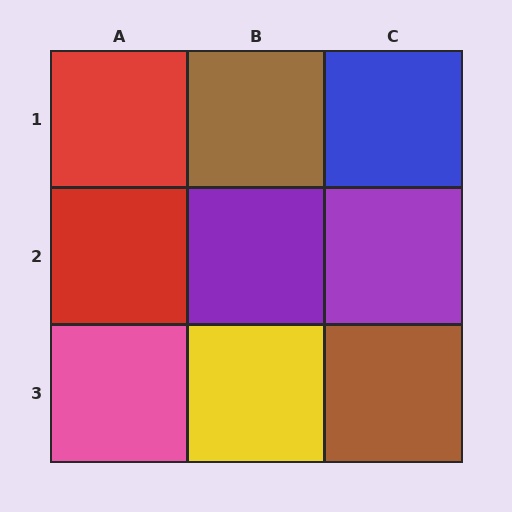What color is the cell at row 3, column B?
Yellow.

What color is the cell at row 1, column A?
Red.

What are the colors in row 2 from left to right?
Red, purple, purple.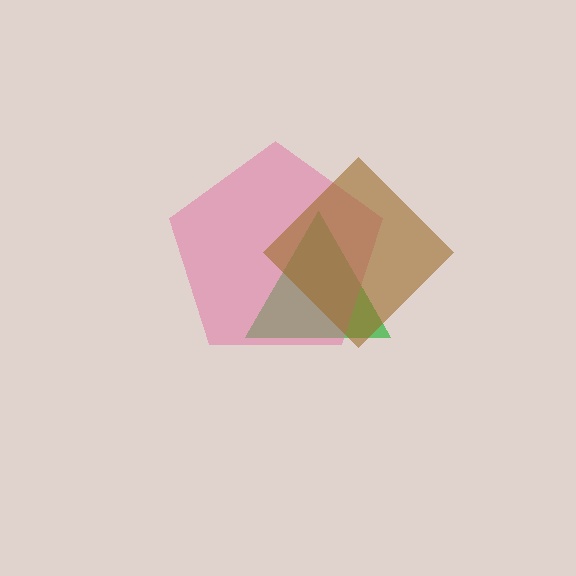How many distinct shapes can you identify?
There are 3 distinct shapes: a green triangle, a pink pentagon, a brown diamond.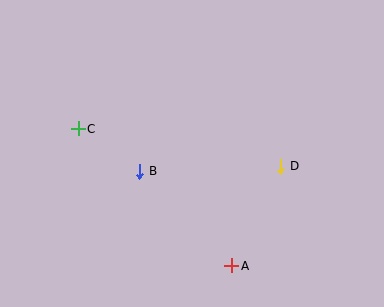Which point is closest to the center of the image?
Point B at (139, 171) is closest to the center.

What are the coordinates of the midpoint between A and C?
The midpoint between A and C is at (155, 197).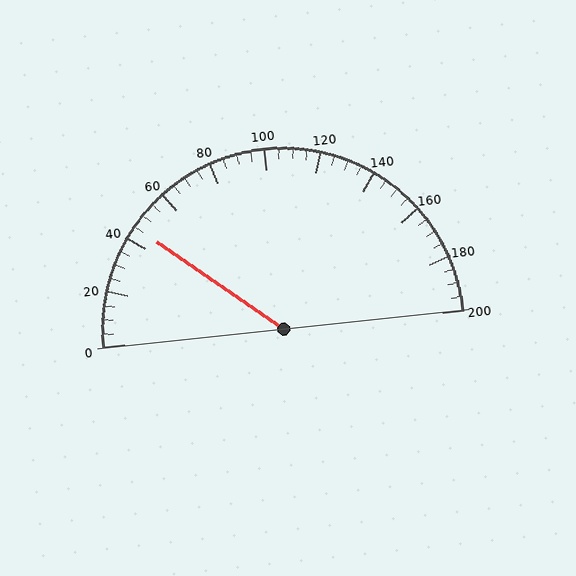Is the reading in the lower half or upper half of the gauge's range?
The reading is in the lower half of the range (0 to 200).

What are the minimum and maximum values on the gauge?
The gauge ranges from 0 to 200.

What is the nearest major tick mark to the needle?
The nearest major tick mark is 40.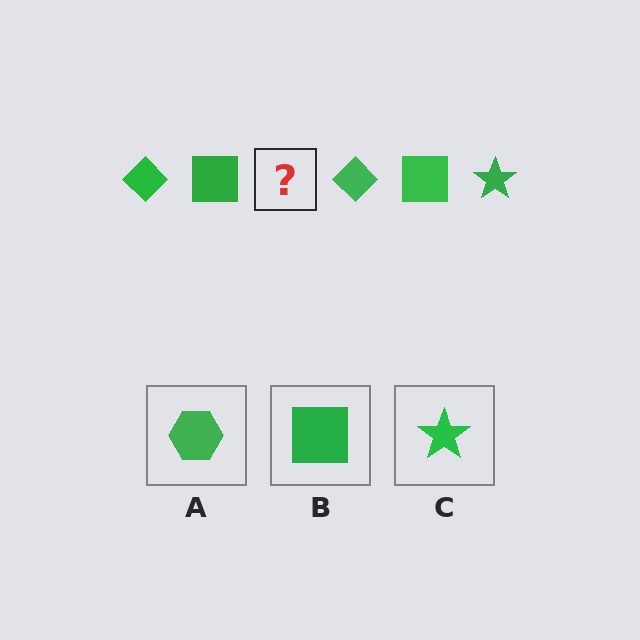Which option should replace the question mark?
Option C.